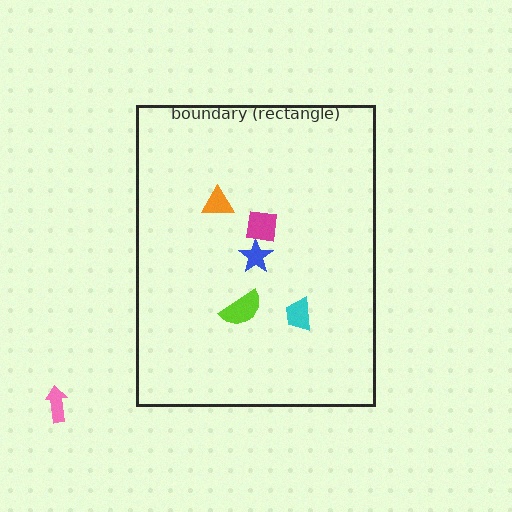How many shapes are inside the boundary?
5 inside, 1 outside.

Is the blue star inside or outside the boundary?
Inside.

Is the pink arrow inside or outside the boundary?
Outside.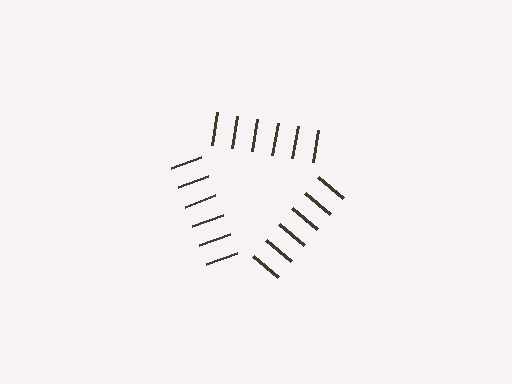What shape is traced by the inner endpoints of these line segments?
An illusory triangle — the line segments terminate on its edges but no continuous stroke is drawn.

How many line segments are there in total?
18 — 6 along each of the 3 edges.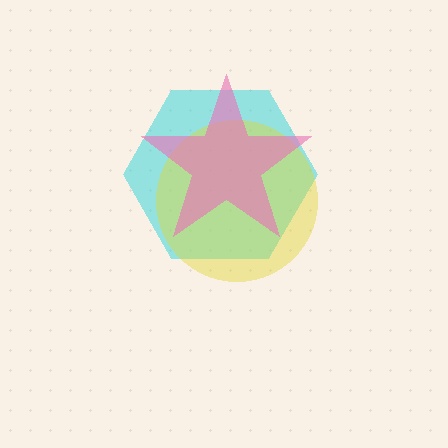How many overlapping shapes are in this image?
There are 3 overlapping shapes in the image.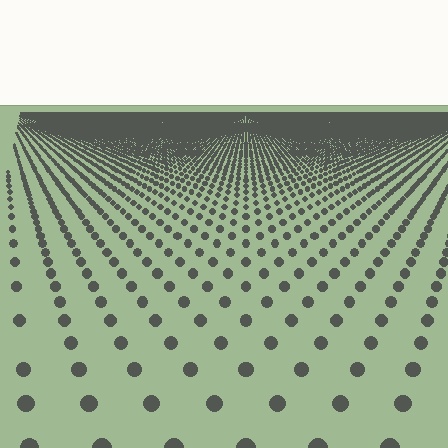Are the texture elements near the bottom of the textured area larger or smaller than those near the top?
Larger. Near the bottom, elements are closer to the viewer and appear at a bigger on-screen size.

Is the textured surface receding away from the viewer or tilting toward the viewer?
The surface is receding away from the viewer. Texture elements get smaller and denser toward the top.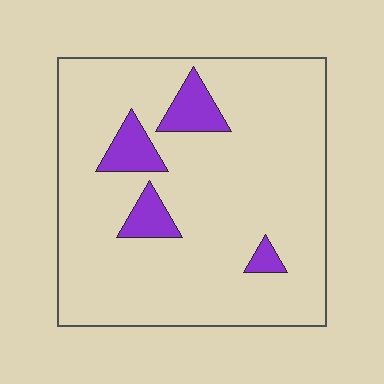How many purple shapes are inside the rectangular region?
4.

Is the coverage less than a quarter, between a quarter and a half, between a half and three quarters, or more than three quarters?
Less than a quarter.